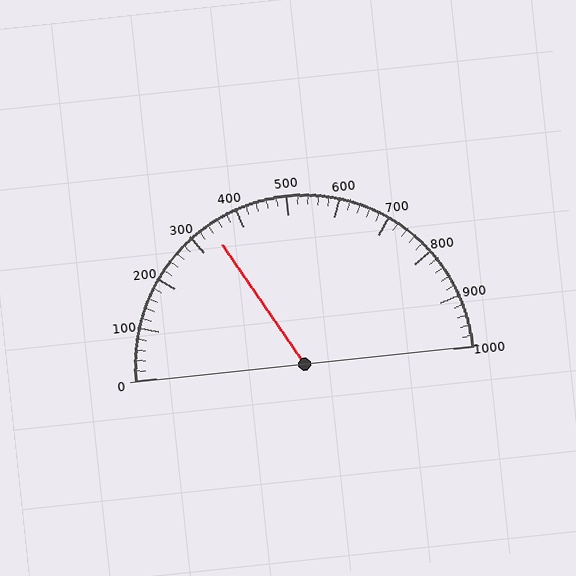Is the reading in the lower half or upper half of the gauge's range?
The reading is in the lower half of the range (0 to 1000).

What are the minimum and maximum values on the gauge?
The gauge ranges from 0 to 1000.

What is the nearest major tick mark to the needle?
The nearest major tick mark is 300.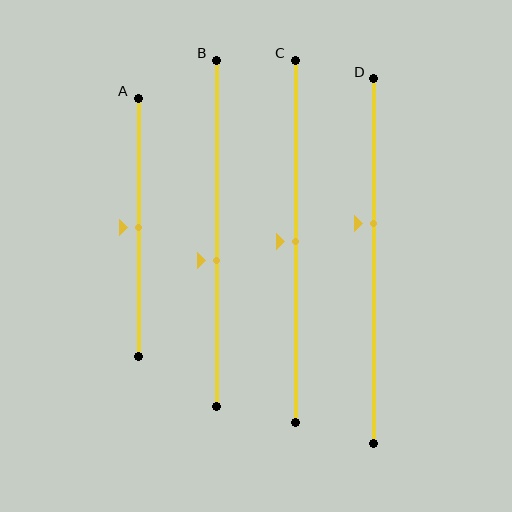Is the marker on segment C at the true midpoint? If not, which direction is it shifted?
Yes, the marker on segment C is at the true midpoint.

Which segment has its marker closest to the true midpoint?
Segment A has its marker closest to the true midpoint.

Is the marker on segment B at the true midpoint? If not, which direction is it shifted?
No, the marker on segment B is shifted downward by about 8% of the segment length.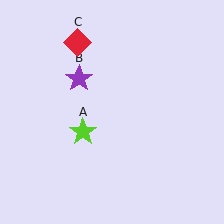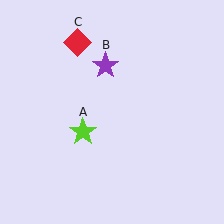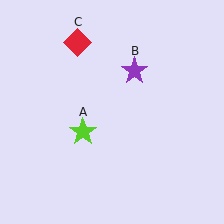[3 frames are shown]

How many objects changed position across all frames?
1 object changed position: purple star (object B).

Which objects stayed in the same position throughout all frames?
Lime star (object A) and red diamond (object C) remained stationary.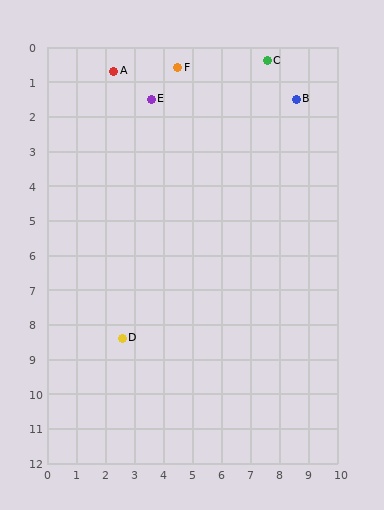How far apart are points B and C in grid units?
Points B and C are about 1.5 grid units apart.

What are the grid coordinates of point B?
Point B is at approximately (8.6, 1.5).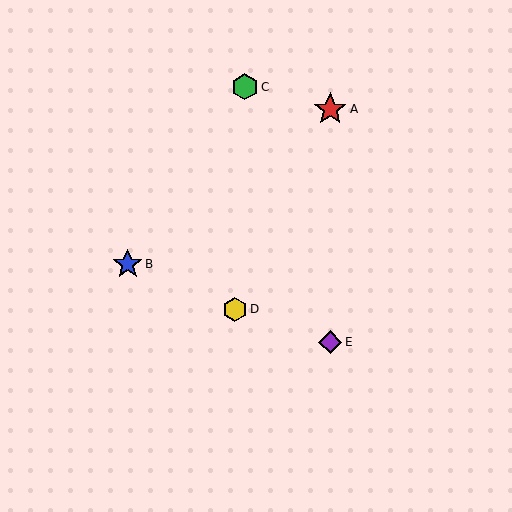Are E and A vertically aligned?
Yes, both are at x≈330.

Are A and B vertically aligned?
No, A is at x≈330 and B is at x≈128.